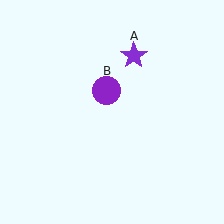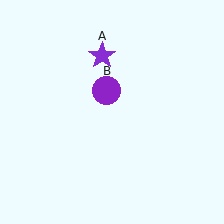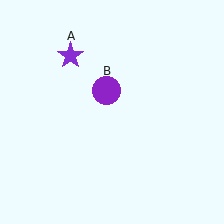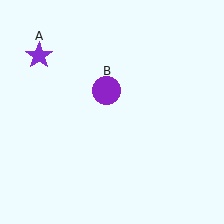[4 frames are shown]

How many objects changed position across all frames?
1 object changed position: purple star (object A).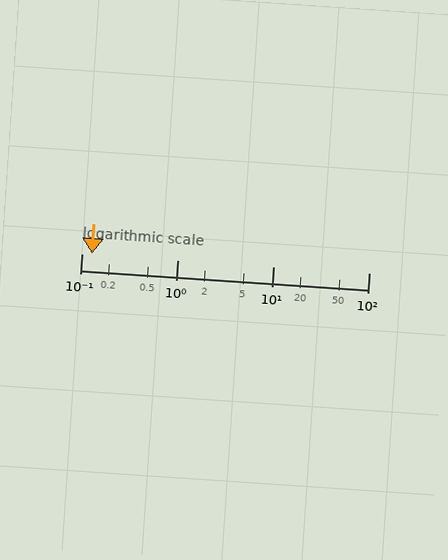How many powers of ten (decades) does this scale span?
The scale spans 3 decades, from 0.1 to 100.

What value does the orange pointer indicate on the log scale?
The pointer indicates approximately 0.13.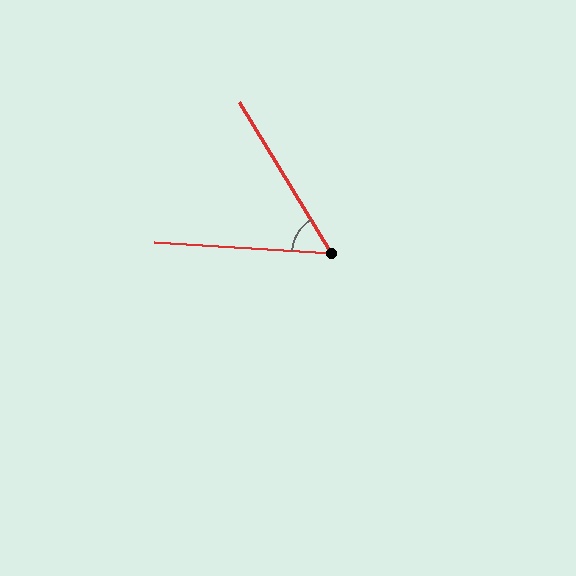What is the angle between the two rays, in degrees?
Approximately 55 degrees.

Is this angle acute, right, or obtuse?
It is acute.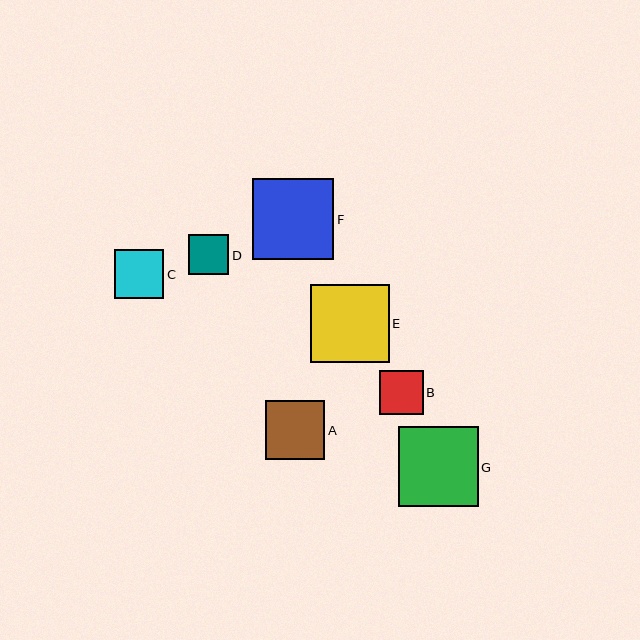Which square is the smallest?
Square D is the smallest with a size of approximately 40 pixels.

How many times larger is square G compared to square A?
Square G is approximately 1.4 times the size of square A.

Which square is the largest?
Square F is the largest with a size of approximately 81 pixels.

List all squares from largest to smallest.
From largest to smallest: F, G, E, A, C, B, D.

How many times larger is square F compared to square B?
Square F is approximately 1.8 times the size of square B.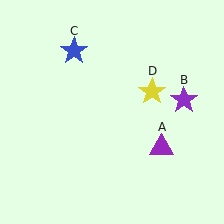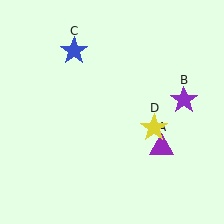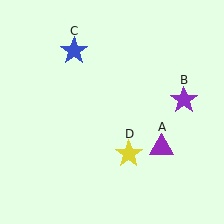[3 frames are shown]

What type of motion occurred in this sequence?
The yellow star (object D) rotated clockwise around the center of the scene.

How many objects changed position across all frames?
1 object changed position: yellow star (object D).